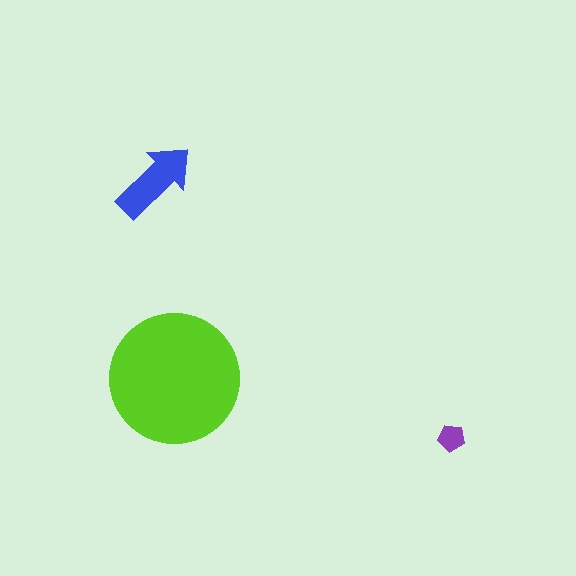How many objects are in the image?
There are 3 objects in the image.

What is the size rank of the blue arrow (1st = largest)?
2nd.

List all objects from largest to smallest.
The lime circle, the blue arrow, the purple pentagon.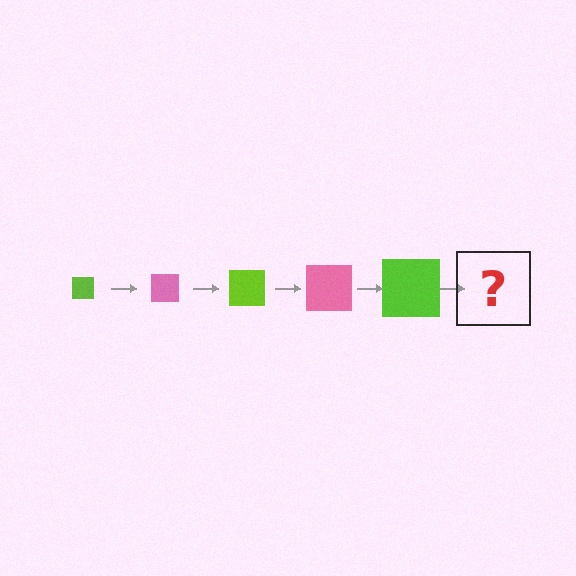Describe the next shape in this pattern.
It should be a pink square, larger than the previous one.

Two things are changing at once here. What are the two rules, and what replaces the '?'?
The two rules are that the square grows larger each step and the color cycles through lime and pink. The '?' should be a pink square, larger than the previous one.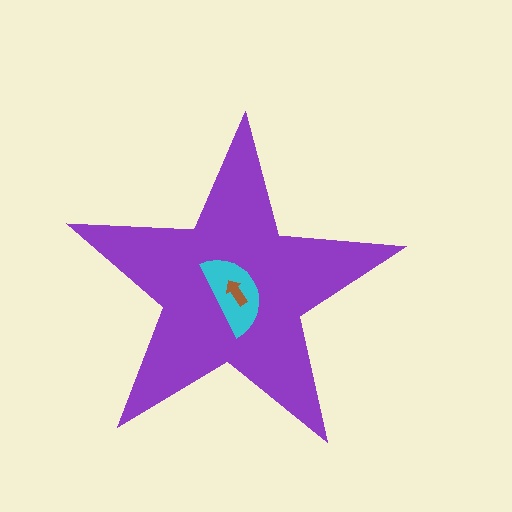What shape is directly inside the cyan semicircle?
The brown arrow.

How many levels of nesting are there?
3.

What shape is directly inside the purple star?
The cyan semicircle.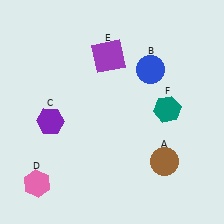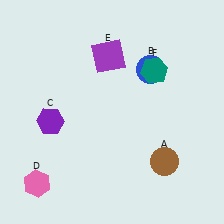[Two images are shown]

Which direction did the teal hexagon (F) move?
The teal hexagon (F) moved up.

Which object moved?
The teal hexagon (F) moved up.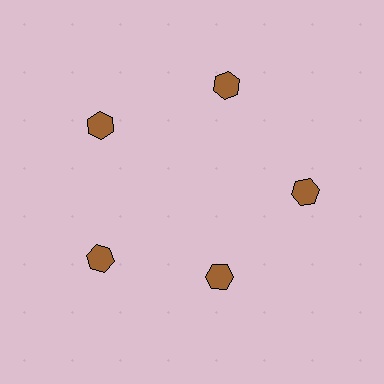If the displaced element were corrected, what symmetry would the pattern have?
It would have 5-fold rotational symmetry — the pattern would map onto itself every 72 degrees.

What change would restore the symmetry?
The symmetry would be restored by moving it outward, back onto the ring so that all 5 hexagons sit at equal angles and equal distance from the center.